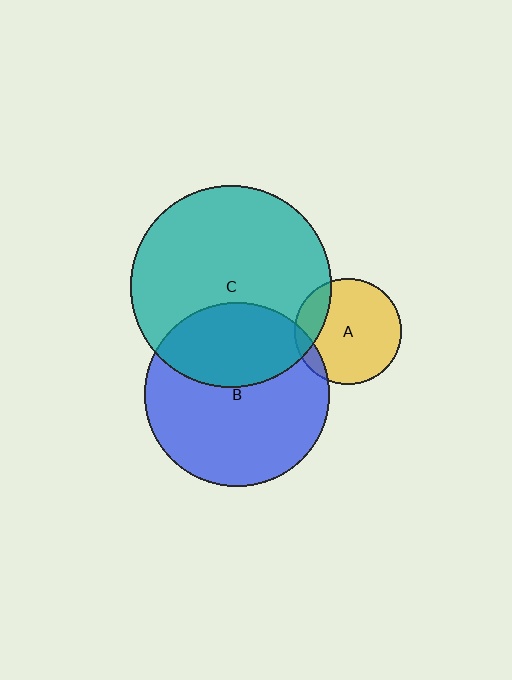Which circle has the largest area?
Circle C (teal).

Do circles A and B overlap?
Yes.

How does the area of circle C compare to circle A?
Approximately 3.6 times.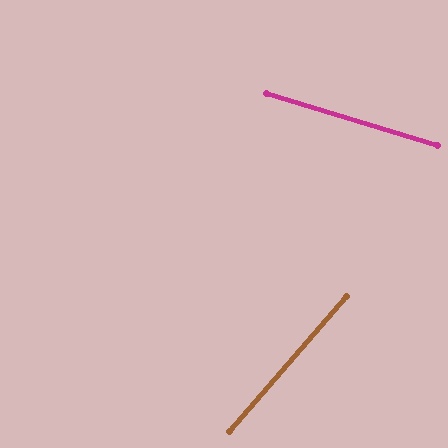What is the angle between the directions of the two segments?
Approximately 66 degrees.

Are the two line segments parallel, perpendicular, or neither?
Neither parallel nor perpendicular — they differ by about 66°.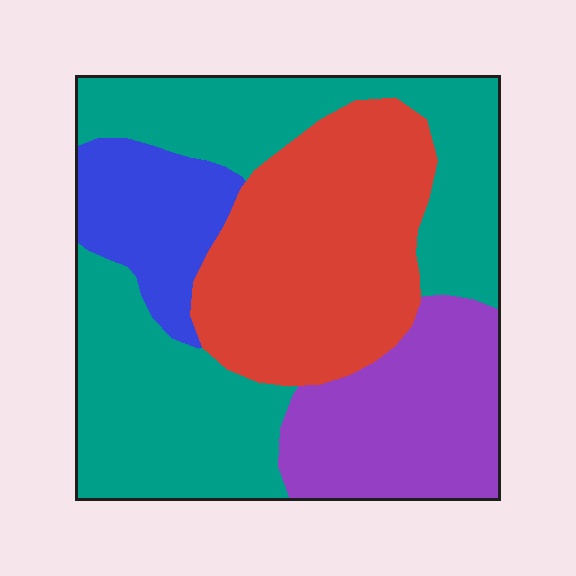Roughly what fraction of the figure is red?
Red covers around 30% of the figure.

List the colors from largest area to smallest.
From largest to smallest: teal, red, purple, blue.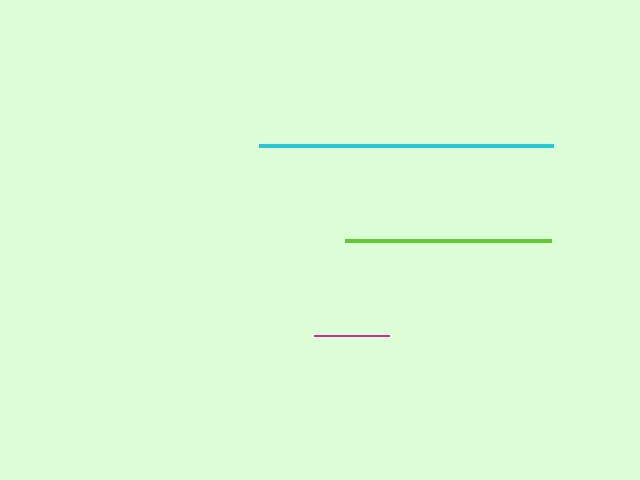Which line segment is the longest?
The cyan line is the longest at approximately 294 pixels.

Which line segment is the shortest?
The magenta line is the shortest at approximately 76 pixels.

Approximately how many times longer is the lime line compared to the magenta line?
The lime line is approximately 2.7 times the length of the magenta line.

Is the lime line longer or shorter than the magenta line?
The lime line is longer than the magenta line.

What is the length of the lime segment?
The lime segment is approximately 206 pixels long.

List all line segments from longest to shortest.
From longest to shortest: cyan, lime, magenta.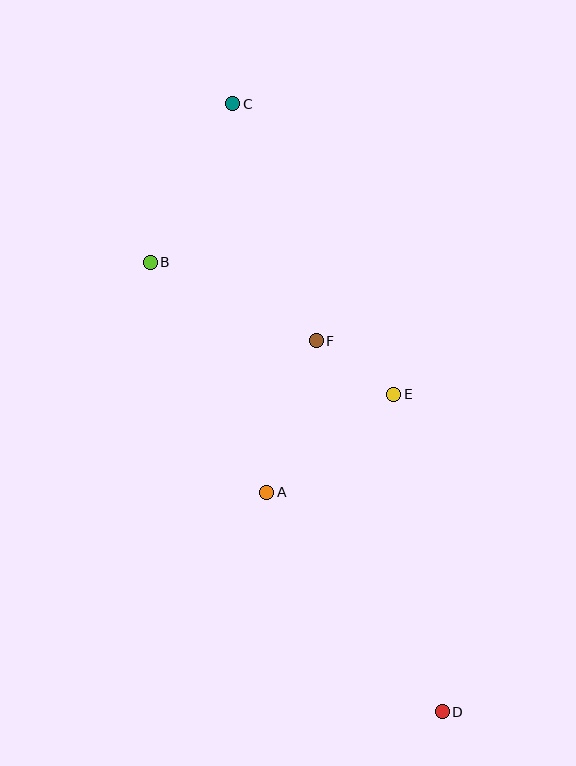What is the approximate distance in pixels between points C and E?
The distance between C and E is approximately 332 pixels.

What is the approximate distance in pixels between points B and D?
The distance between B and D is approximately 536 pixels.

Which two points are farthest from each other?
Points C and D are farthest from each other.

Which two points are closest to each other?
Points E and F are closest to each other.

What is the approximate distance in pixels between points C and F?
The distance between C and F is approximately 251 pixels.